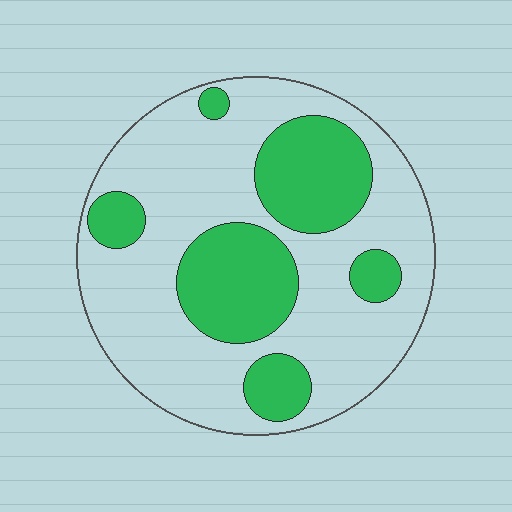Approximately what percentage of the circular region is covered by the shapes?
Approximately 30%.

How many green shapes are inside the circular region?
6.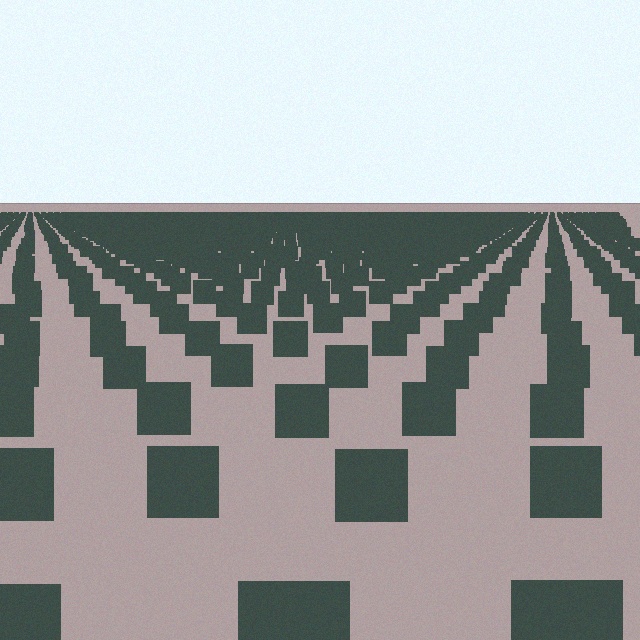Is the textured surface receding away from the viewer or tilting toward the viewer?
The surface is receding away from the viewer. Texture elements get smaller and denser toward the top.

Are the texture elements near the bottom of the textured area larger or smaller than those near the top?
Larger. Near the bottom, elements are closer to the viewer and appear at a bigger on-screen size.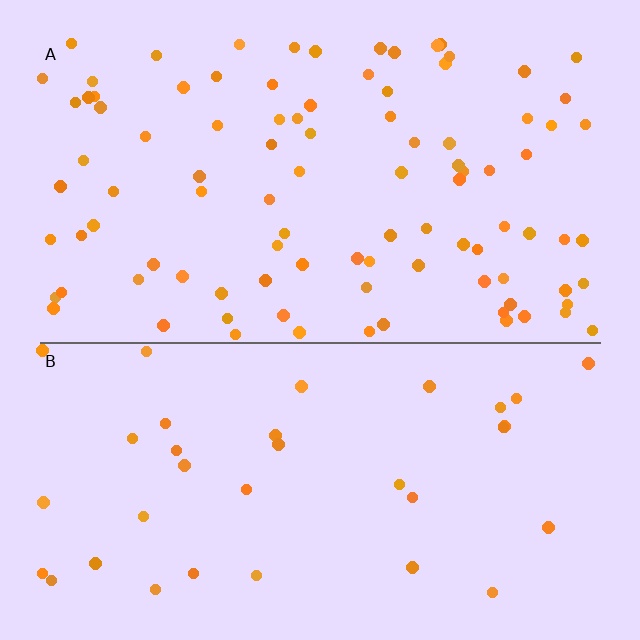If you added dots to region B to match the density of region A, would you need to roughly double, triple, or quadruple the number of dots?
Approximately triple.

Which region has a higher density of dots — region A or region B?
A (the top).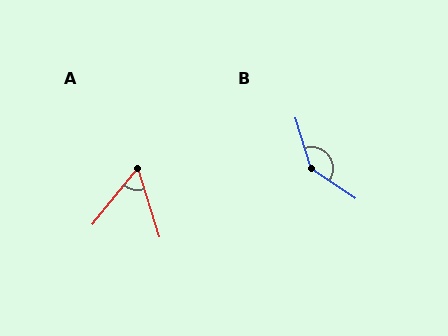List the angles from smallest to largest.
A (56°), B (141°).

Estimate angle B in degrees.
Approximately 141 degrees.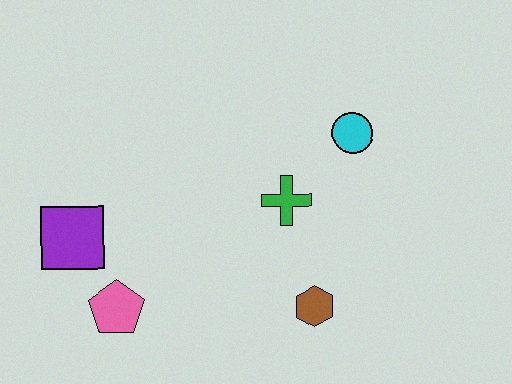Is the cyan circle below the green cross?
No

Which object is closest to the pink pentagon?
The purple square is closest to the pink pentagon.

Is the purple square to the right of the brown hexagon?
No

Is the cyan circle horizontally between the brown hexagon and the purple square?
No